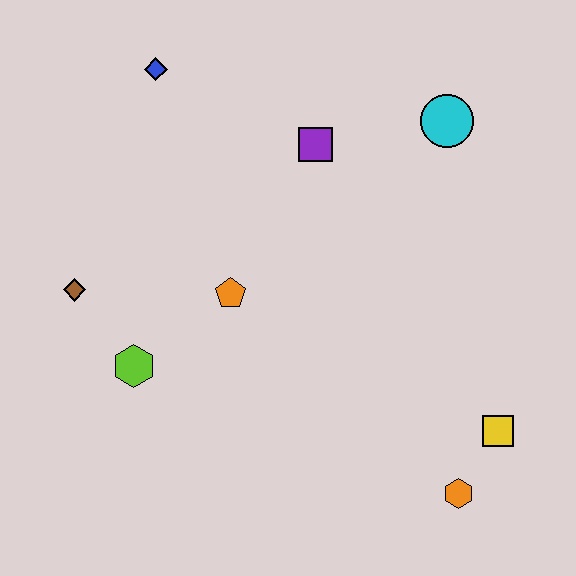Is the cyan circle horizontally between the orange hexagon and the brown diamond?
Yes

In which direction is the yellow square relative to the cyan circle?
The yellow square is below the cyan circle.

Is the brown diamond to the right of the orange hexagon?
No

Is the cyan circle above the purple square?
Yes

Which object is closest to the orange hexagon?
The yellow square is closest to the orange hexagon.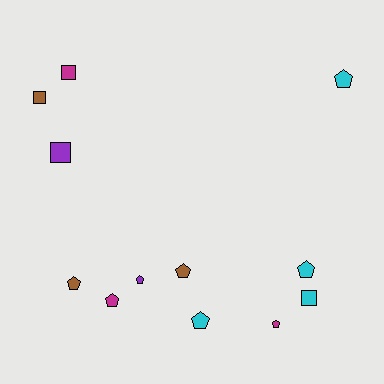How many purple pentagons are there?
There is 1 purple pentagon.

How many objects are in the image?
There are 12 objects.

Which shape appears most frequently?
Pentagon, with 8 objects.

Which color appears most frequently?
Cyan, with 4 objects.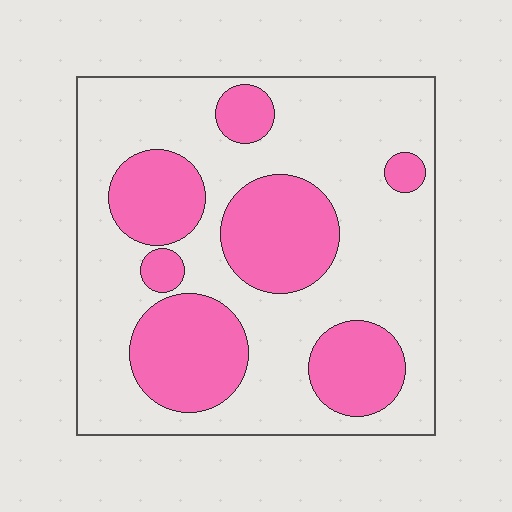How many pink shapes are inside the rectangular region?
7.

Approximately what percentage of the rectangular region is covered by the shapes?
Approximately 35%.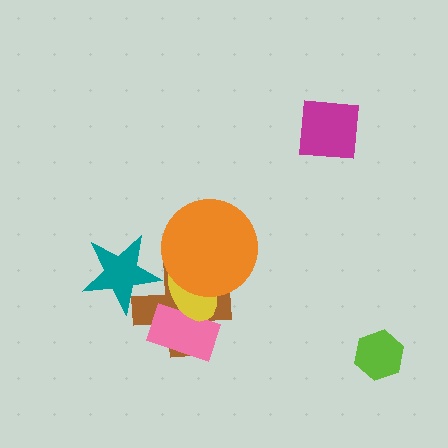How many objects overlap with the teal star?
1 object overlaps with the teal star.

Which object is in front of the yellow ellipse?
The orange circle is in front of the yellow ellipse.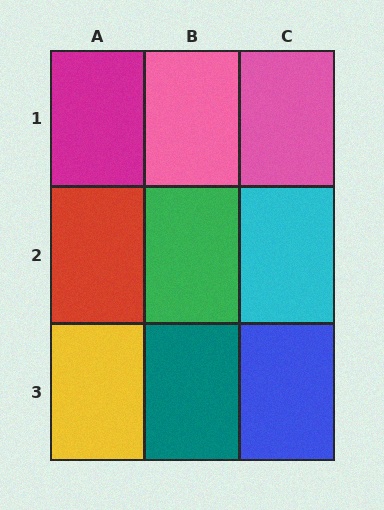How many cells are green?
1 cell is green.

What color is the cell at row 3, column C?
Blue.